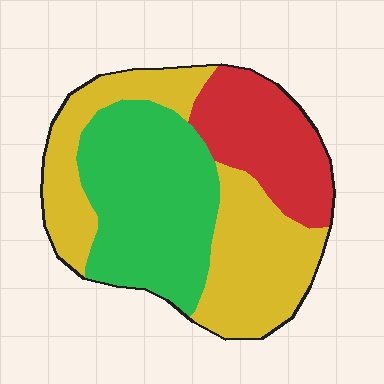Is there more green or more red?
Green.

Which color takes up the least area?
Red, at roughly 20%.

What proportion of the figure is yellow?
Yellow covers 41% of the figure.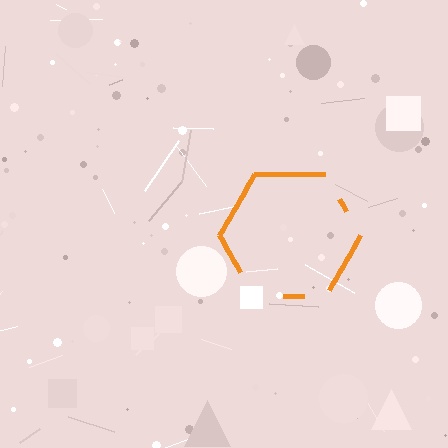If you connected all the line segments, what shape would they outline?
They would outline a hexagon.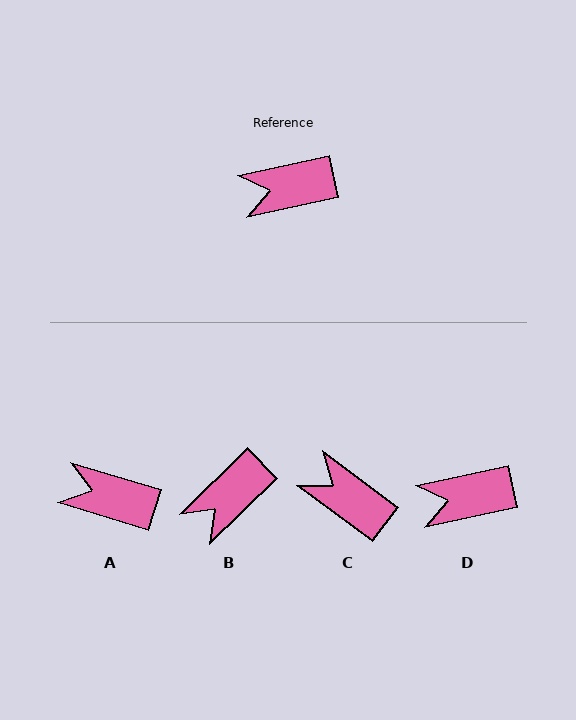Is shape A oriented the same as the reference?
No, it is off by about 29 degrees.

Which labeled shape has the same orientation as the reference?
D.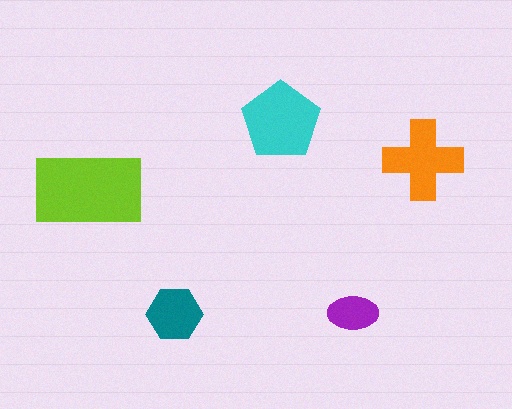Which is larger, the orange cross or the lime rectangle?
The lime rectangle.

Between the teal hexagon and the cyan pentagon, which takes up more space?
The cyan pentagon.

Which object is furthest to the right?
The orange cross is rightmost.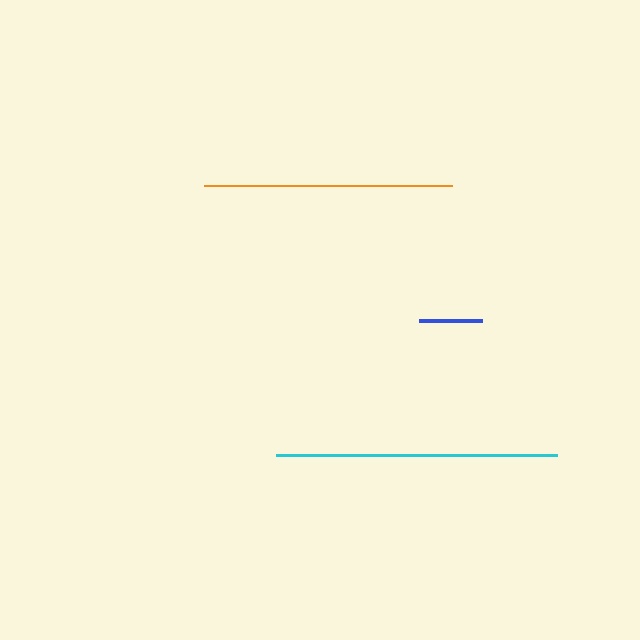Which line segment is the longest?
The cyan line is the longest at approximately 280 pixels.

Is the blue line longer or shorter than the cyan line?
The cyan line is longer than the blue line.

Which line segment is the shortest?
The blue line is the shortest at approximately 63 pixels.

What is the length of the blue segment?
The blue segment is approximately 63 pixels long.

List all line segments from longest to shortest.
From longest to shortest: cyan, orange, blue.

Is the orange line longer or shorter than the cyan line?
The cyan line is longer than the orange line.